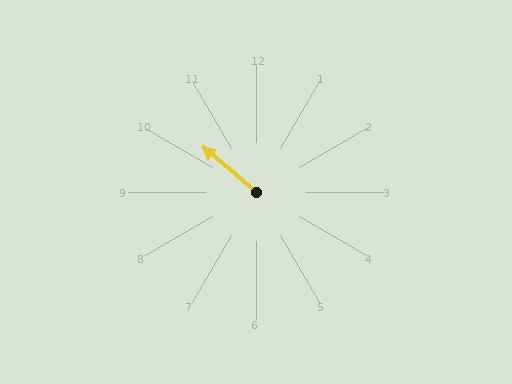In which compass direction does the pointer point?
Northwest.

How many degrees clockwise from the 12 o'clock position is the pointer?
Approximately 310 degrees.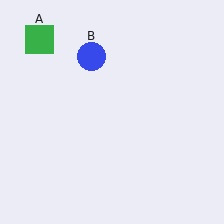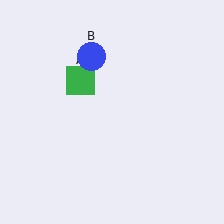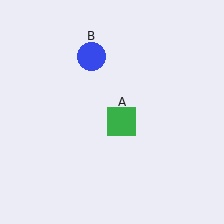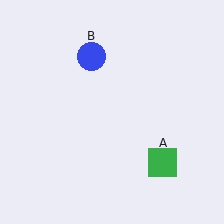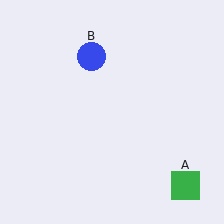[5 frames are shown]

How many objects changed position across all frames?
1 object changed position: green square (object A).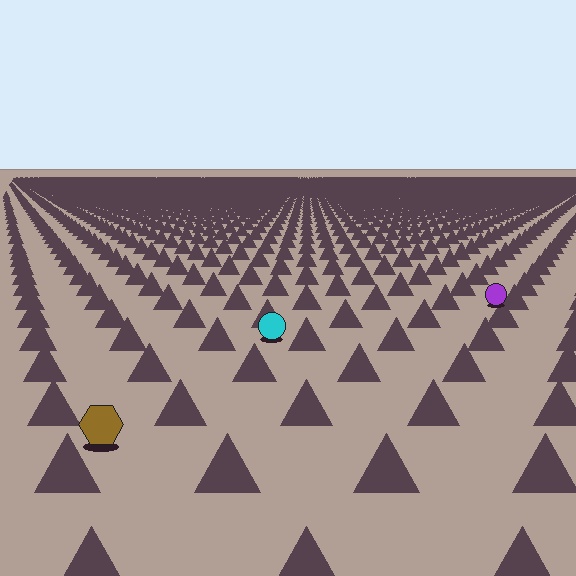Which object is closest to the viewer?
The brown hexagon is closest. The texture marks near it are larger and more spread out.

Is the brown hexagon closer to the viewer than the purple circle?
Yes. The brown hexagon is closer — you can tell from the texture gradient: the ground texture is coarser near it.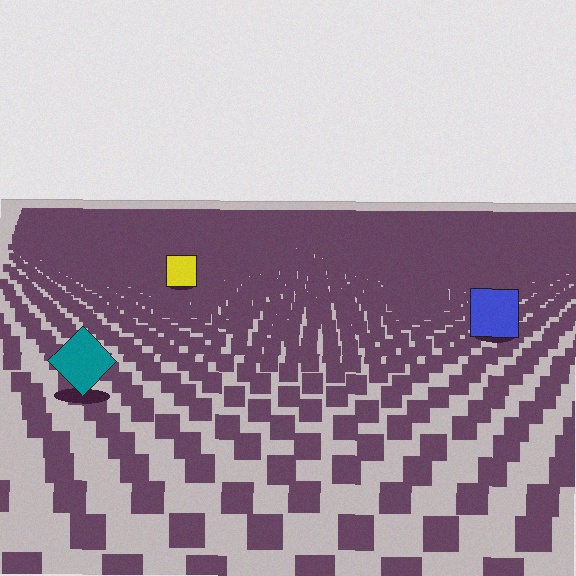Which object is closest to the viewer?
The teal diamond is closest. The texture marks near it are larger and more spread out.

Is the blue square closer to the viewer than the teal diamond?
No. The teal diamond is closer — you can tell from the texture gradient: the ground texture is coarser near it.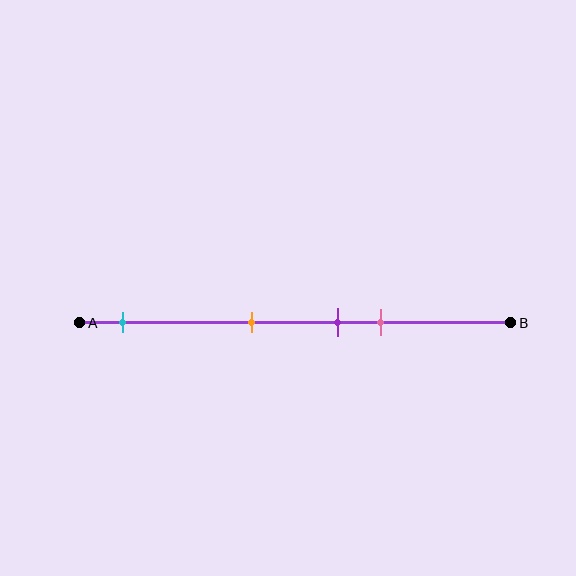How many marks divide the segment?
There are 4 marks dividing the segment.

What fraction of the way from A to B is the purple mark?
The purple mark is approximately 60% (0.6) of the way from A to B.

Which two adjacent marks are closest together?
The purple and pink marks are the closest adjacent pair.